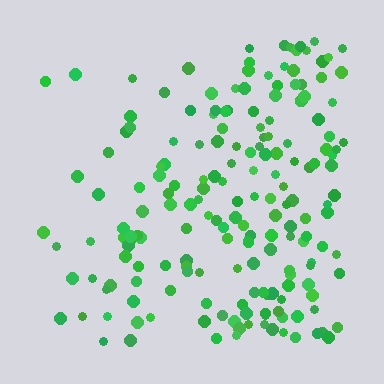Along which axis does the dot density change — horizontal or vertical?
Horizontal.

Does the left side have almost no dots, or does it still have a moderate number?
Still a moderate number, just noticeably fewer than the right.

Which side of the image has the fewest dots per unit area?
The left.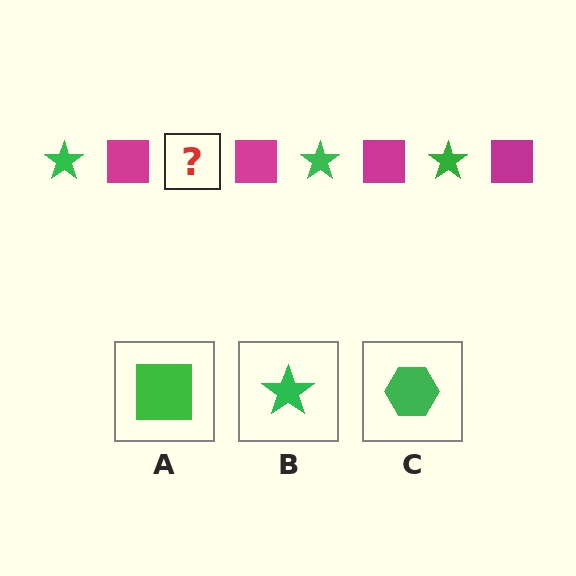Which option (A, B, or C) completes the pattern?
B.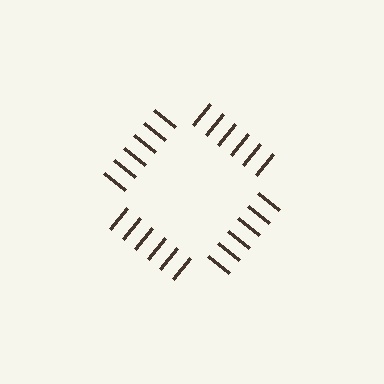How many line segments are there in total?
24 — 6 along each of the 4 edges.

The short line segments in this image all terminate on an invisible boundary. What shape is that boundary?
An illusory square — the line segments terminate on its edges but no continuous stroke is drawn.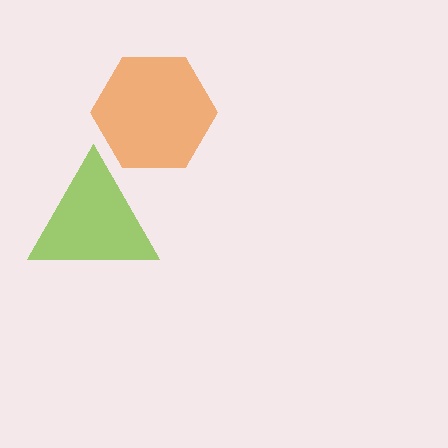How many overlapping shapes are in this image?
There are 2 overlapping shapes in the image.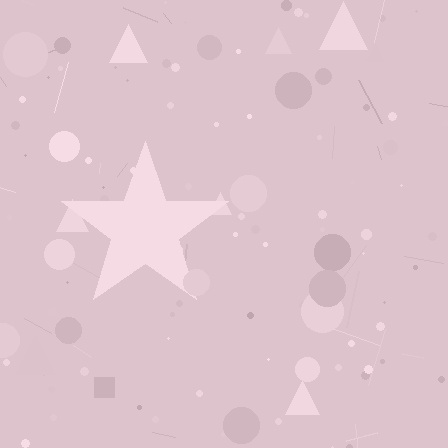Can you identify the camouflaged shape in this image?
The camouflaged shape is a star.